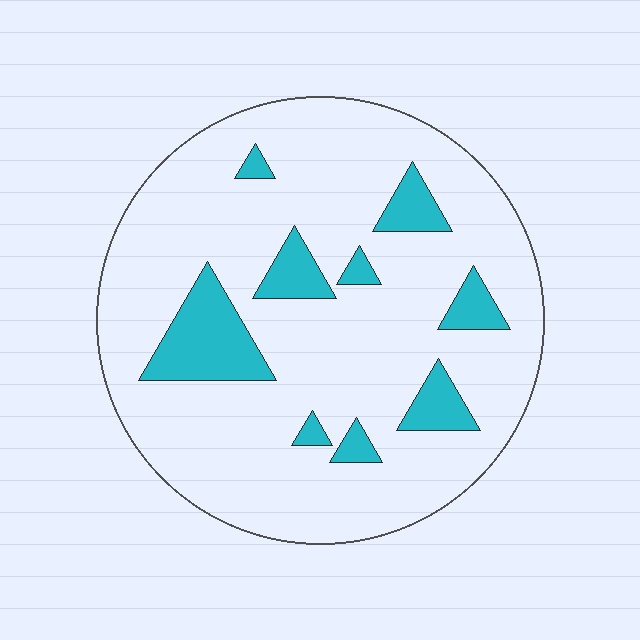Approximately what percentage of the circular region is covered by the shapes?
Approximately 15%.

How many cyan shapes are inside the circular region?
9.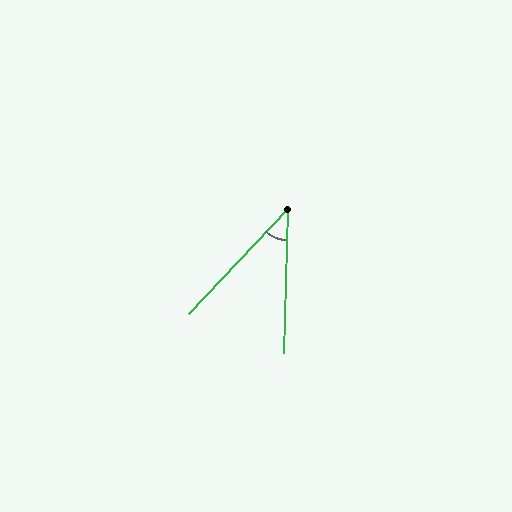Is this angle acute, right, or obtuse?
It is acute.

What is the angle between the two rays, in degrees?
Approximately 42 degrees.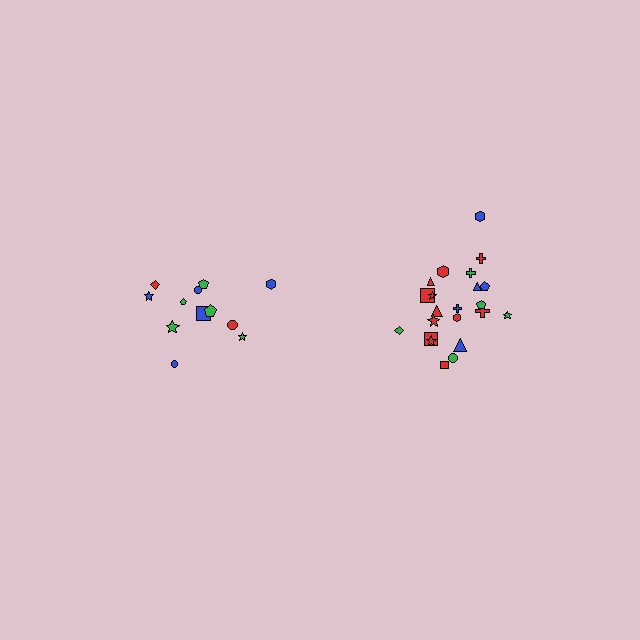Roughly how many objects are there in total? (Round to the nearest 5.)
Roughly 35 objects in total.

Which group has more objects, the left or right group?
The right group.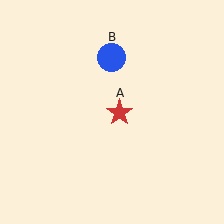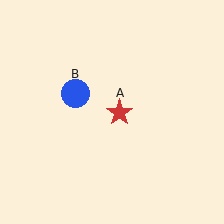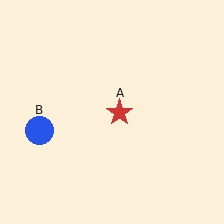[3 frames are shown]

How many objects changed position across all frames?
1 object changed position: blue circle (object B).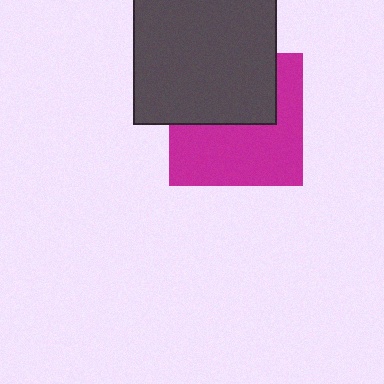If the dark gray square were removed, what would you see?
You would see the complete magenta square.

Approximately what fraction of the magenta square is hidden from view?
Roughly 44% of the magenta square is hidden behind the dark gray square.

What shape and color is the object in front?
The object in front is a dark gray square.